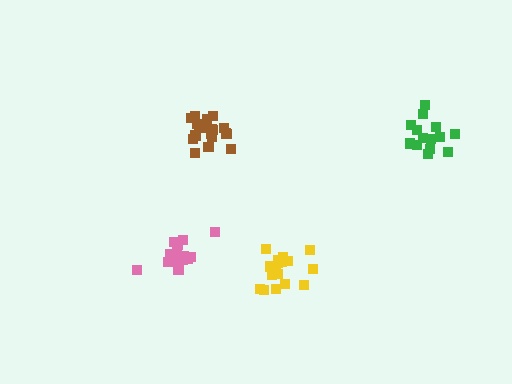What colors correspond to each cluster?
The clusters are colored: pink, yellow, green, brown.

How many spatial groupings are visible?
There are 4 spatial groupings.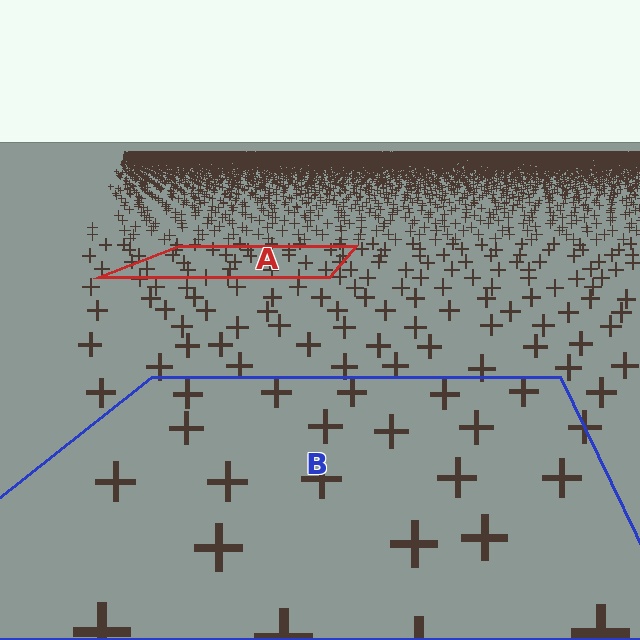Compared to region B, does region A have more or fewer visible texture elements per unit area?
Region A has more texture elements per unit area — they are packed more densely because it is farther away.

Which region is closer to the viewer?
Region B is closer. The texture elements there are larger and more spread out.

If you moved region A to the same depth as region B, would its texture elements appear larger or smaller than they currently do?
They would appear larger. At a closer depth, the same texture elements are projected at a bigger on-screen size.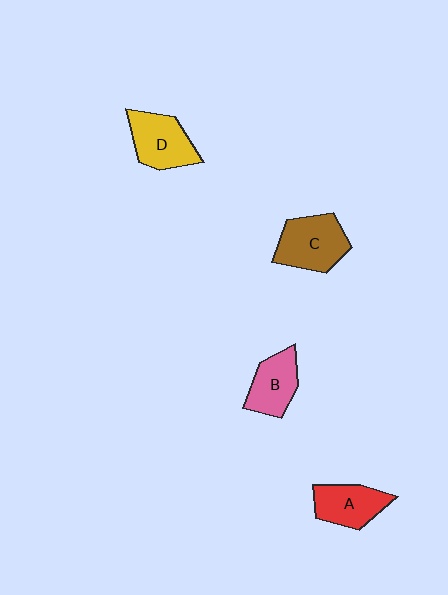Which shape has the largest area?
Shape C (brown).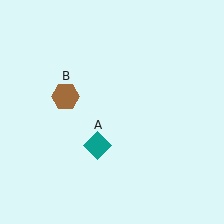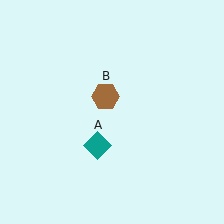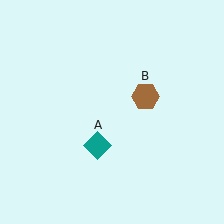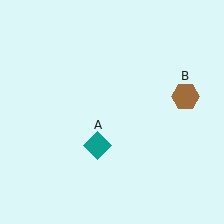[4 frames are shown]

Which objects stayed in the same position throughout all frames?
Teal diamond (object A) remained stationary.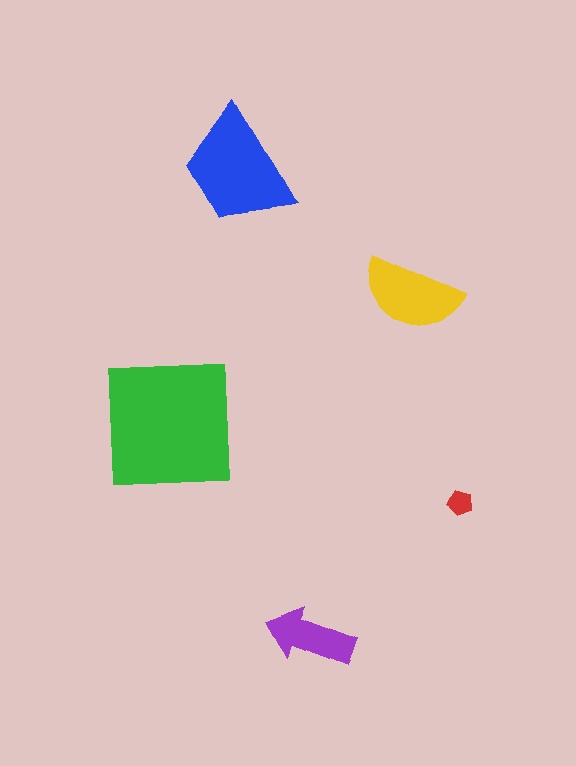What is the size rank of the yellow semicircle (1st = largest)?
3rd.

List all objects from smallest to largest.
The red pentagon, the purple arrow, the yellow semicircle, the blue trapezoid, the green square.